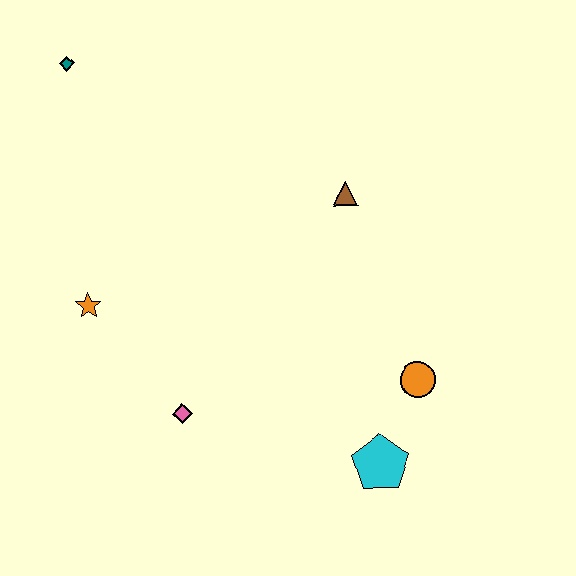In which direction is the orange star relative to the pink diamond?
The orange star is above the pink diamond.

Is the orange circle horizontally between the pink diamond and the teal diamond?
No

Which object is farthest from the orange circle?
The teal diamond is farthest from the orange circle.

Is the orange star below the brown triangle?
Yes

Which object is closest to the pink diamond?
The orange star is closest to the pink diamond.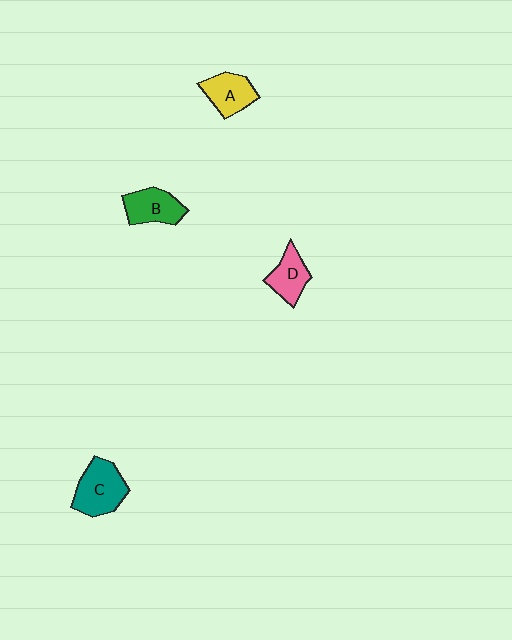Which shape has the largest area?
Shape C (teal).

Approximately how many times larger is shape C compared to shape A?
Approximately 1.3 times.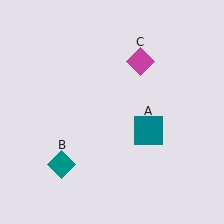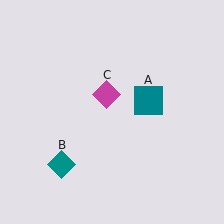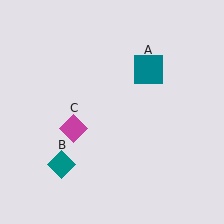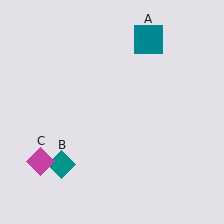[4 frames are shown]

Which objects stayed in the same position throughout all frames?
Teal diamond (object B) remained stationary.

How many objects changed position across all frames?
2 objects changed position: teal square (object A), magenta diamond (object C).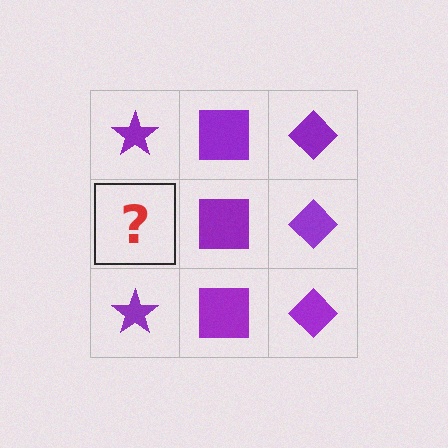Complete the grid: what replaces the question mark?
The question mark should be replaced with a purple star.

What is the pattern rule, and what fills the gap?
The rule is that each column has a consistent shape. The gap should be filled with a purple star.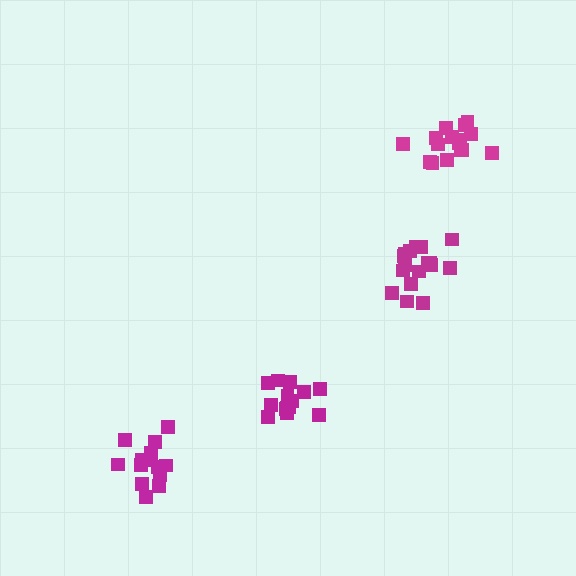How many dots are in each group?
Group 1: 17 dots, Group 2: 14 dots, Group 3: 14 dots, Group 4: 16 dots (61 total).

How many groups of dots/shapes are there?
There are 4 groups.